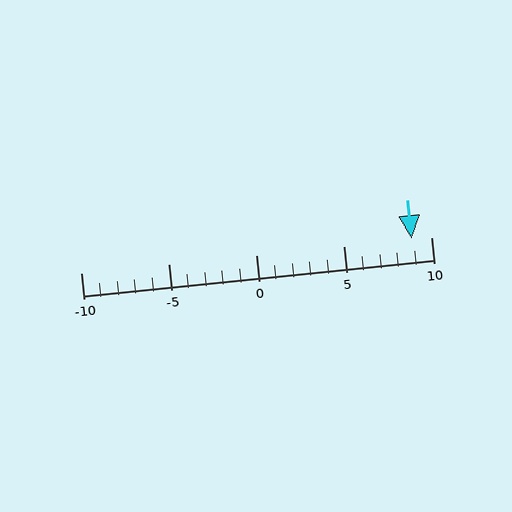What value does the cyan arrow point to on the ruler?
The cyan arrow points to approximately 9.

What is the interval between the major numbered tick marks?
The major tick marks are spaced 5 units apart.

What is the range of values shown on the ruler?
The ruler shows values from -10 to 10.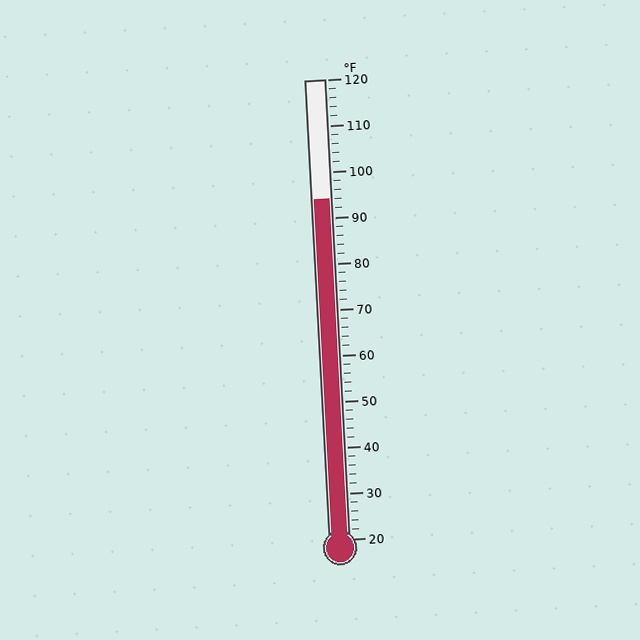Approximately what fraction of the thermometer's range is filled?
The thermometer is filled to approximately 75% of its range.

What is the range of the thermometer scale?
The thermometer scale ranges from 20°F to 120°F.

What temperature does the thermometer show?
The thermometer shows approximately 94°F.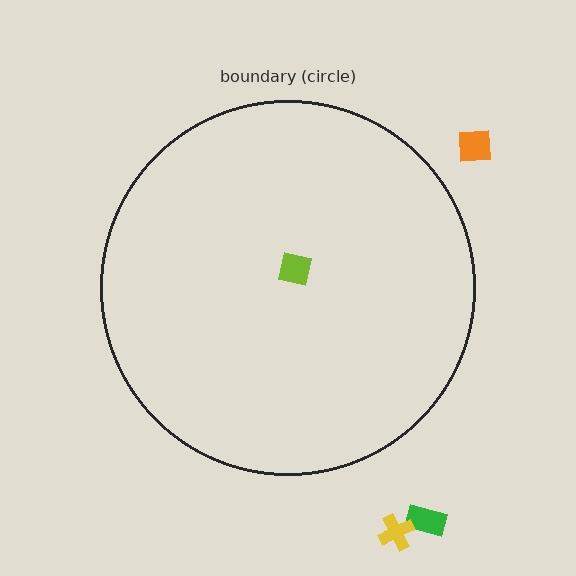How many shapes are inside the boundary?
1 inside, 3 outside.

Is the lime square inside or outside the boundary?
Inside.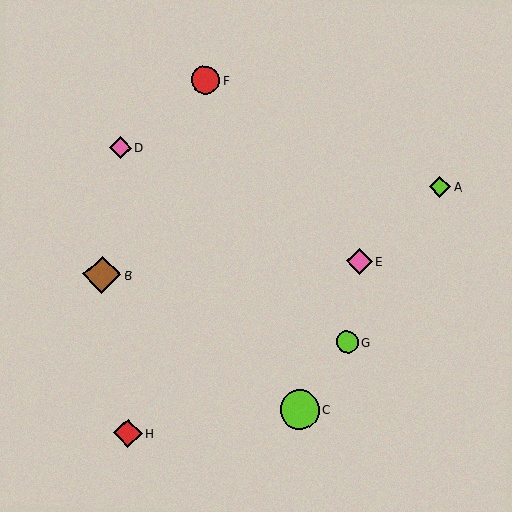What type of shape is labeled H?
Shape H is a red diamond.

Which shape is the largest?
The lime circle (labeled C) is the largest.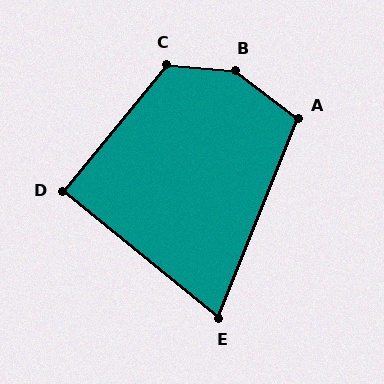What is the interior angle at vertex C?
Approximately 125 degrees (obtuse).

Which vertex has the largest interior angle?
B, at approximately 147 degrees.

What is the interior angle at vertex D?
Approximately 90 degrees (approximately right).